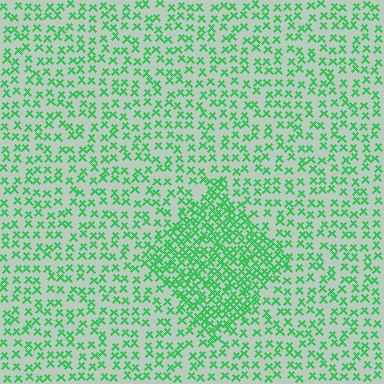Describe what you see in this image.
The image contains small green elements arranged at two different densities. A diamond-shaped region is visible where the elements are more densely packed than the surrounding area.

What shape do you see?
I see a diamond.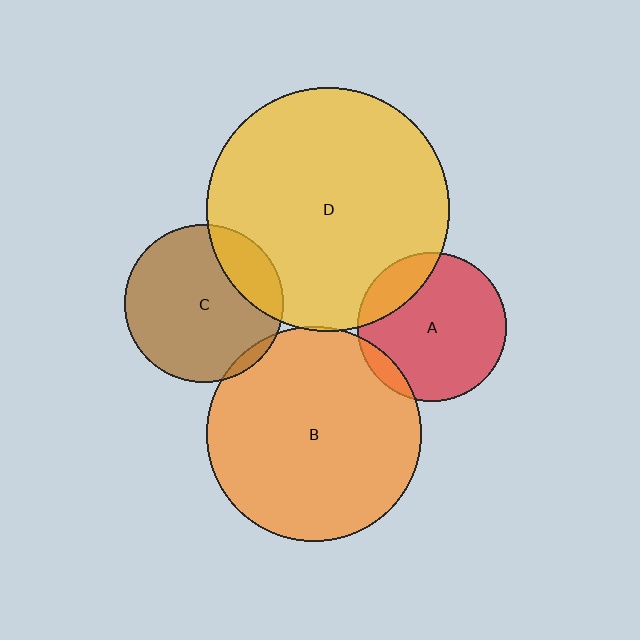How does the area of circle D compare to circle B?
Approximately 1.3 times.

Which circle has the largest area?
Circle D (yellow).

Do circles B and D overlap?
Yes.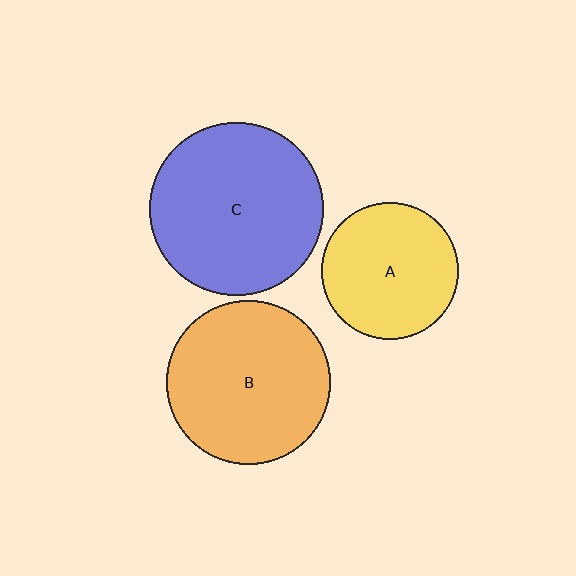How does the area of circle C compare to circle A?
Approximately 1.6 times.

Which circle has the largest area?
Circle C (blue).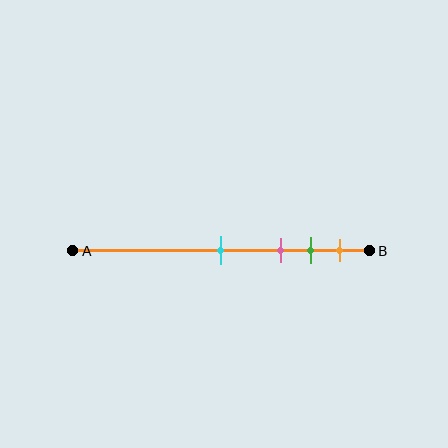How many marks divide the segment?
There are 4 marks dividing the segment.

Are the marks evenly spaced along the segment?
No, the marks are not evenly spaced.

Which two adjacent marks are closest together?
The green and orange marks are the closest adjacent pair.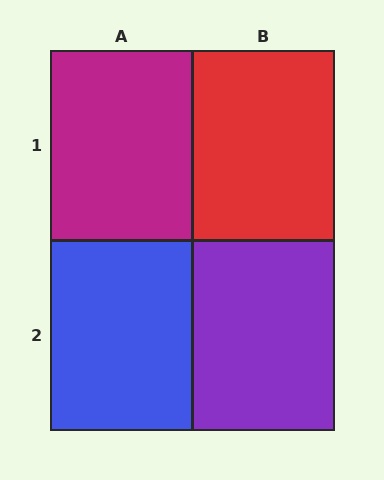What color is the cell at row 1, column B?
Red.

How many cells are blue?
1 cell is blue.